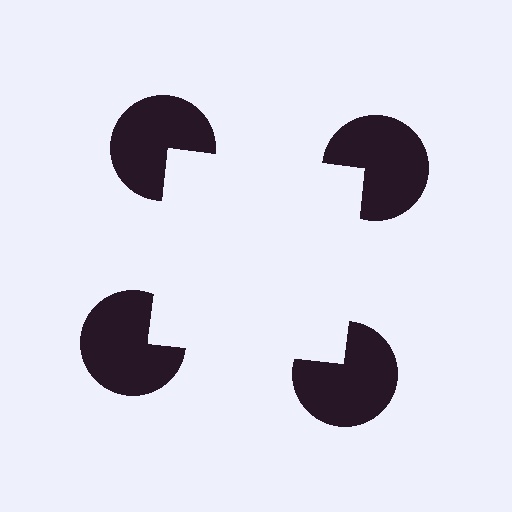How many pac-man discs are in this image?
There are 4 — one at each vertex of the illusory square.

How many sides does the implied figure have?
4 sides.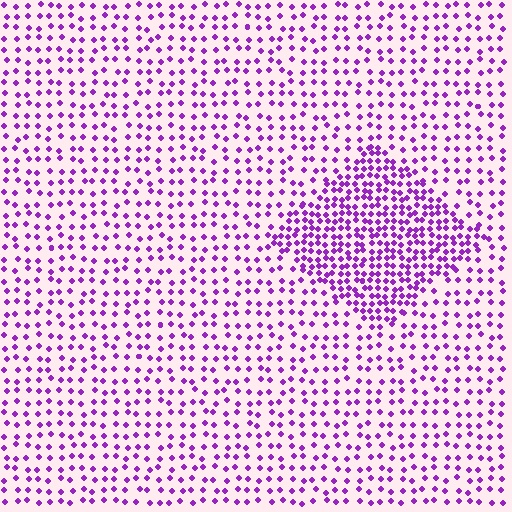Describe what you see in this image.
The image contains small purple elements arranged at two different densities. A diamond-shaped region is visible where the elements are more densely packed than the surrounding area.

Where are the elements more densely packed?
The elements are more densely packed inside the diamond boundary.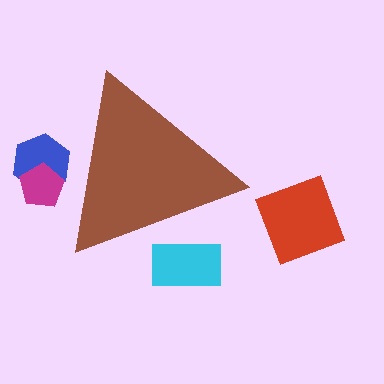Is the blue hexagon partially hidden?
Yes, the blue hexagon is partially hidden behind the brown triangle.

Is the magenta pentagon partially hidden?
Yes, the magenta pentagon is partially hidden behind the brown triangle.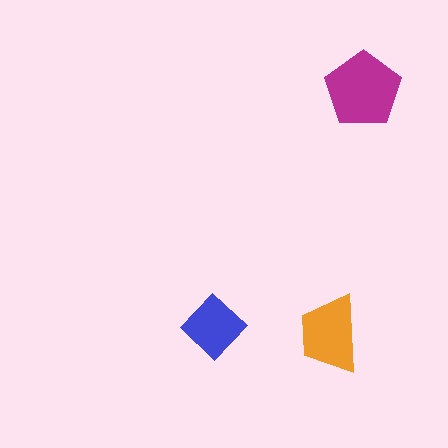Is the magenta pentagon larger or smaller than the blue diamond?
Larger.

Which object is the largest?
The magenta pentagon.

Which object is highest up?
The magenta pentagon is topmost.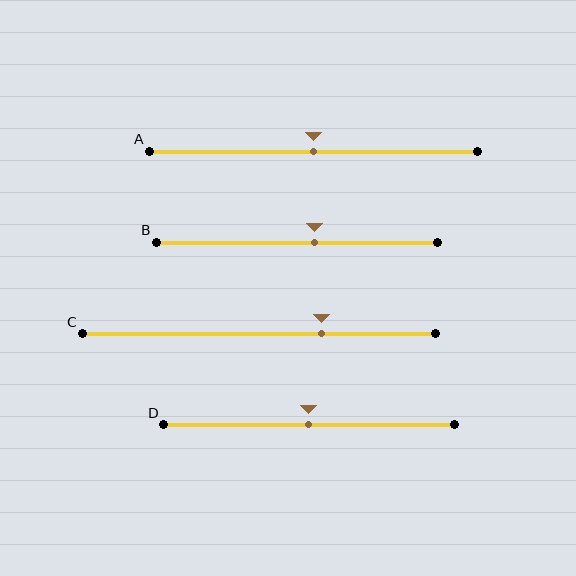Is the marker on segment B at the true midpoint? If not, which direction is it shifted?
No, the marker on segment B is shifted to the right by about 6% of the segment length.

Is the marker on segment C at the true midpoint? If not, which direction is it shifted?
No, the marker on segment C is shifted to the right by about 18% of the segment length.